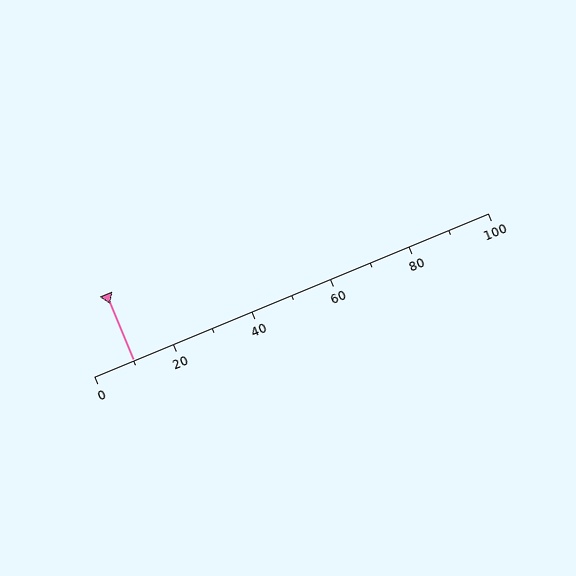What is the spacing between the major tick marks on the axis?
The major ticks are spaced 20 apart.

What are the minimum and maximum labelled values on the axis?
The axis runs from 0 to 100.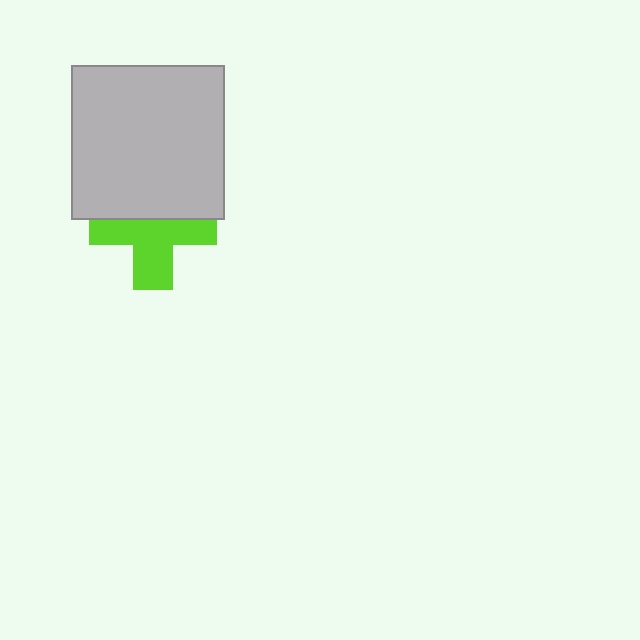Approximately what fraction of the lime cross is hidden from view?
Roughly 41% of the lime cross is hidden behind the light gray square.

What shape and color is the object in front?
The object in front is a light gray square.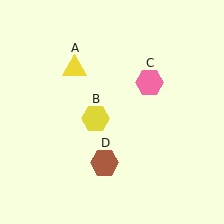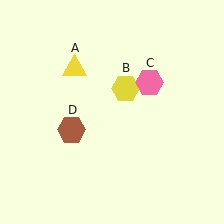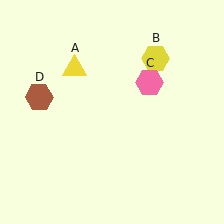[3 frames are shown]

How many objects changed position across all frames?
2 objects changed position: yellow hexagon (object B), brown hexagon (object D).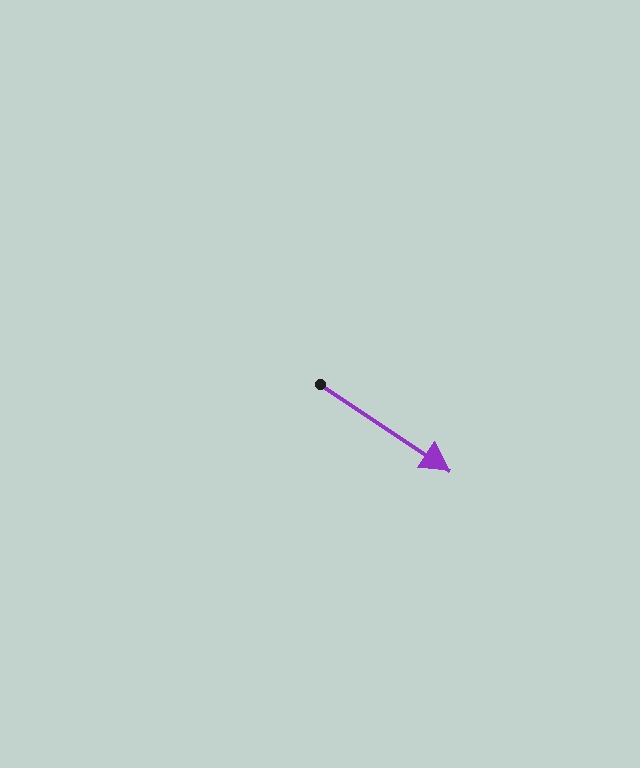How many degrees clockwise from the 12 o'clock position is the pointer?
Approximately 124 degrees.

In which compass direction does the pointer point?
Southeast.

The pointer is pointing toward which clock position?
Roughly 4 o'clock.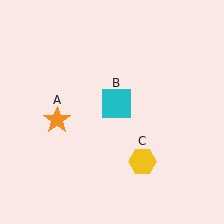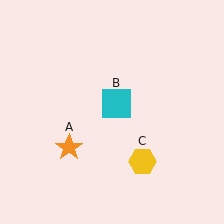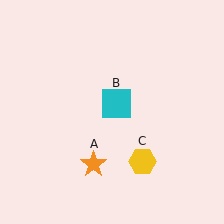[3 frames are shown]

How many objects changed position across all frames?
1 object changed position: orange star (object A).